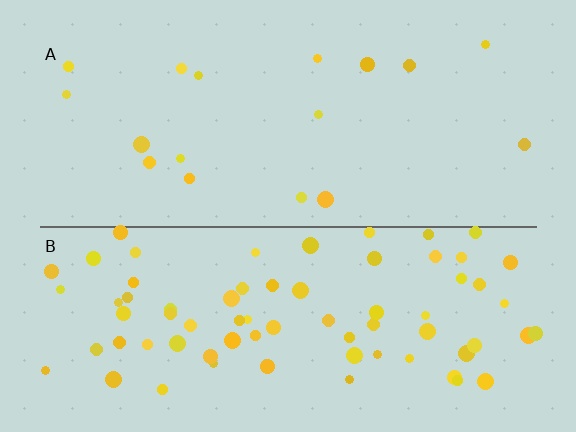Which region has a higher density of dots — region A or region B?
B (the bottom).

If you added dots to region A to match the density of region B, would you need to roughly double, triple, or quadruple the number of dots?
Approximately quadruple.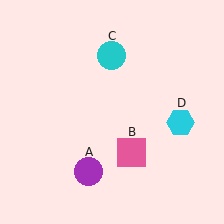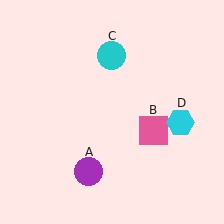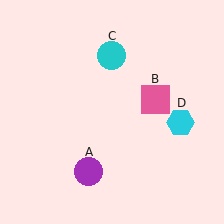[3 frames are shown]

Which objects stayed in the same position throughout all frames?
Purple circle (object A) and cyan circle (object C) and cyan hexagon (object D) remained stationary.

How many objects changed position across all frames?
1 object changed position: pink square (object B).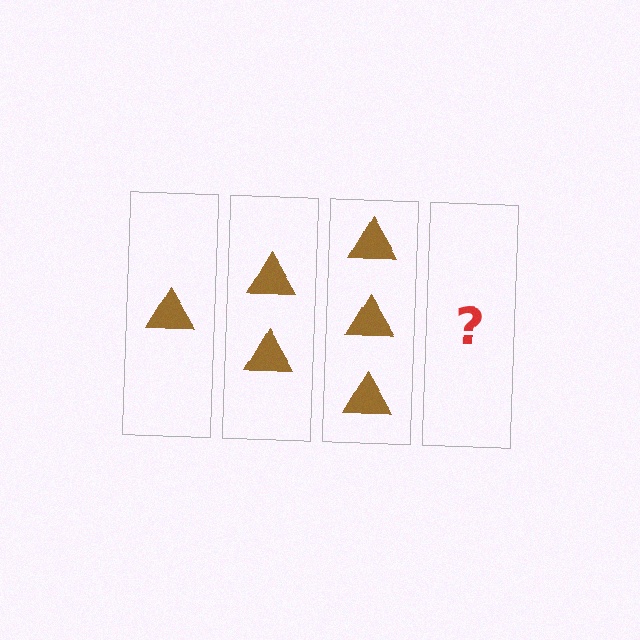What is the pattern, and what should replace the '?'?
The pattern is that each step adds one more triangle. The '?' should be 4 triangles.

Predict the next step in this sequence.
The next step is 4 triangles.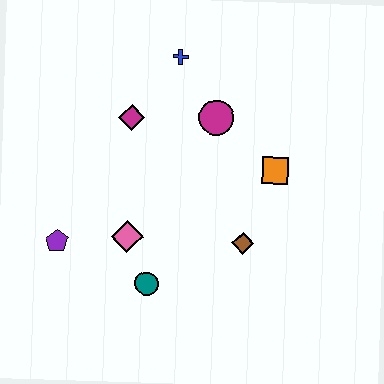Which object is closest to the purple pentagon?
The pink diamond is closest to the purple pentagon.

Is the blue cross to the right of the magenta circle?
No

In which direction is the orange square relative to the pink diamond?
The orange square is to the right of the pink diamond.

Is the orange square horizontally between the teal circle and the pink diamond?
No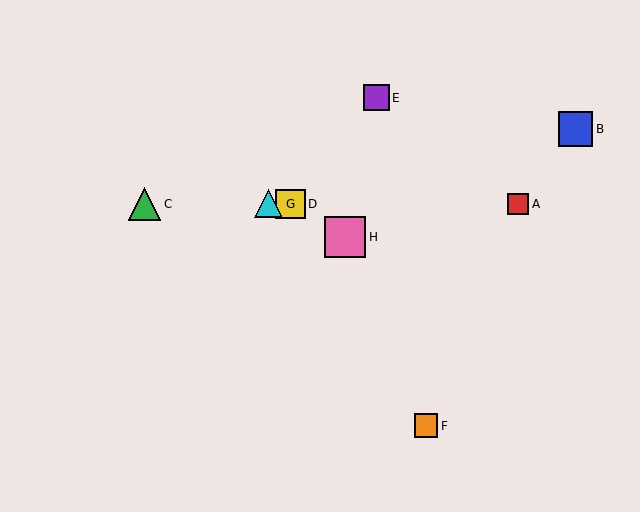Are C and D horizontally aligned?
Yes, both are at y≈204.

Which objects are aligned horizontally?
Objects A, C, D, G are aligned horizontally.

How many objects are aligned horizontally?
4 objects (A, C, D, G) are aligned horizontally.